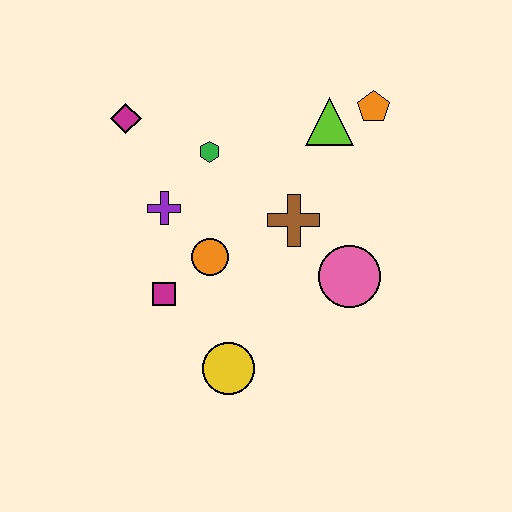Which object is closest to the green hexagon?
The purple cross is closest to the green hexagon.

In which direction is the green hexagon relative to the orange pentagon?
The green hexagon is to the left of the orange pentagon.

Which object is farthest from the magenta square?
The orange pentagon is farthest from the magenta square.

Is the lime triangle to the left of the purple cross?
No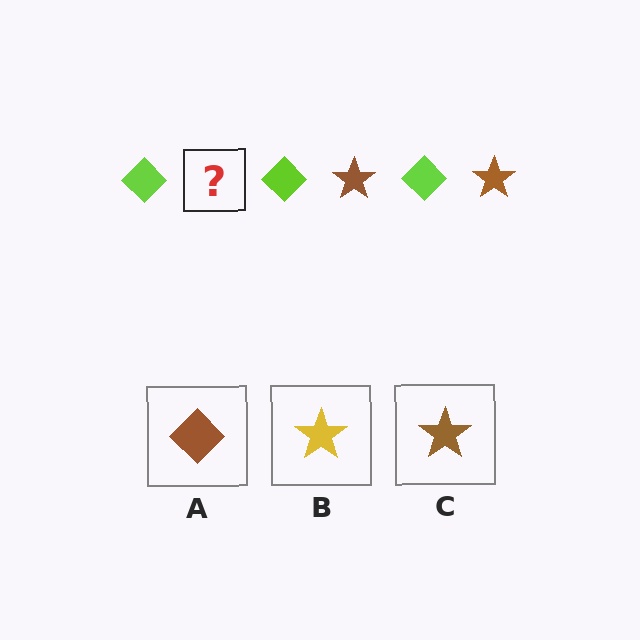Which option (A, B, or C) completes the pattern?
C.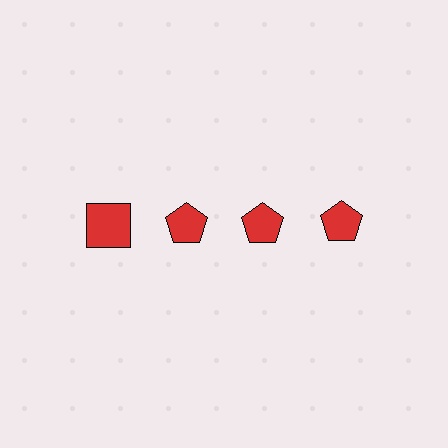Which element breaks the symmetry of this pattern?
The red square in the top row, leftmost column breaks the symmetry. All other shapes are red pentagons.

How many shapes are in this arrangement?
There are 4 shapes arranged in a grid pattern.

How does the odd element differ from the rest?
It has a different shape: square instead of pentagon.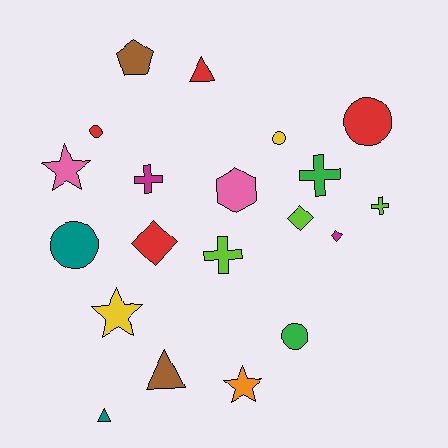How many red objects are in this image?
There are 4 red objects.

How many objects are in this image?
There are 20 objects.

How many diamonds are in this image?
There are 3 diamonds.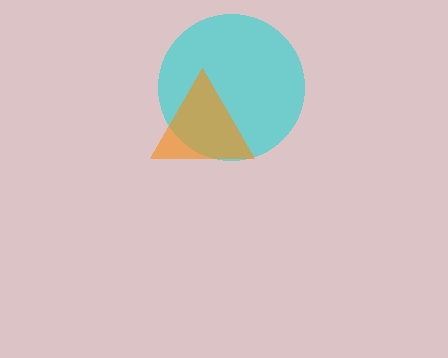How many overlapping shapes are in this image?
There are 2 overlapping shapes in the image.